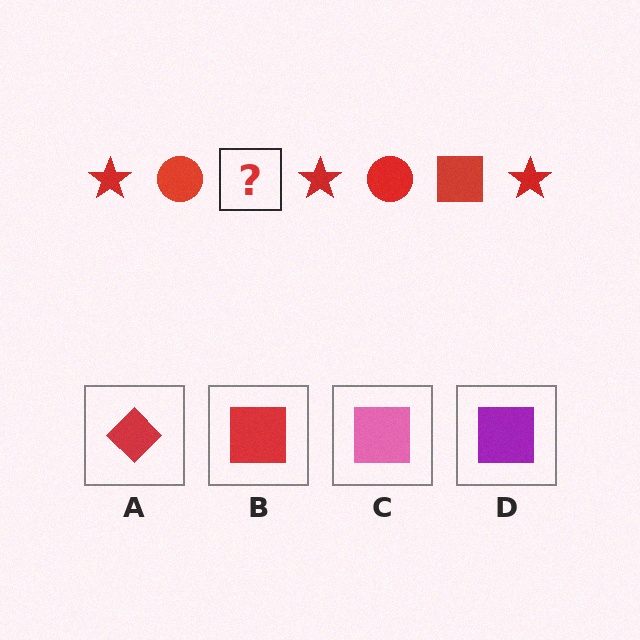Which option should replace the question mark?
Option B.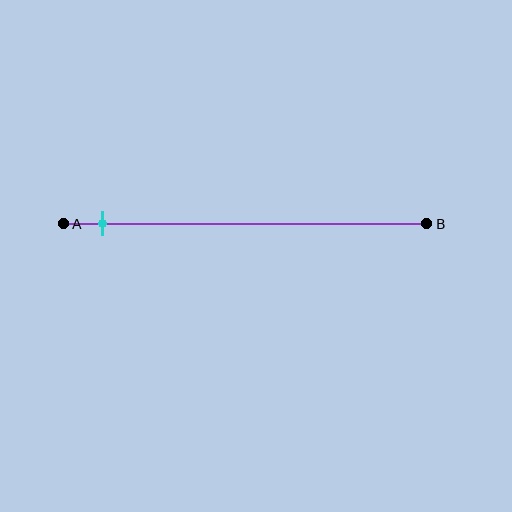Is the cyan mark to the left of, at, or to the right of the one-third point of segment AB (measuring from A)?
The cyan mark is to the left of the one-third point of segment AB.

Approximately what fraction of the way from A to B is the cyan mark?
The cyan mark is approximately 10% of the way from A to B.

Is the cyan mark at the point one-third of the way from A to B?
No, the mark is at about 10% from A, not at the 33% one-third point.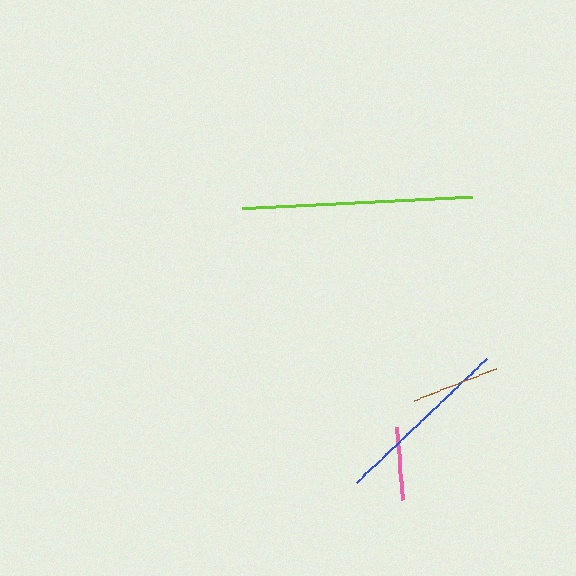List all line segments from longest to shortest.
From longest to shortest: lime, blue, brown, pink.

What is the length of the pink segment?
The pink segment is approximately 73 pixels long.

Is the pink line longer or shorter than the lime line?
The lime line is longer than the pink line.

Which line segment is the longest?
The lime line is the longest at approximately 230 pixels.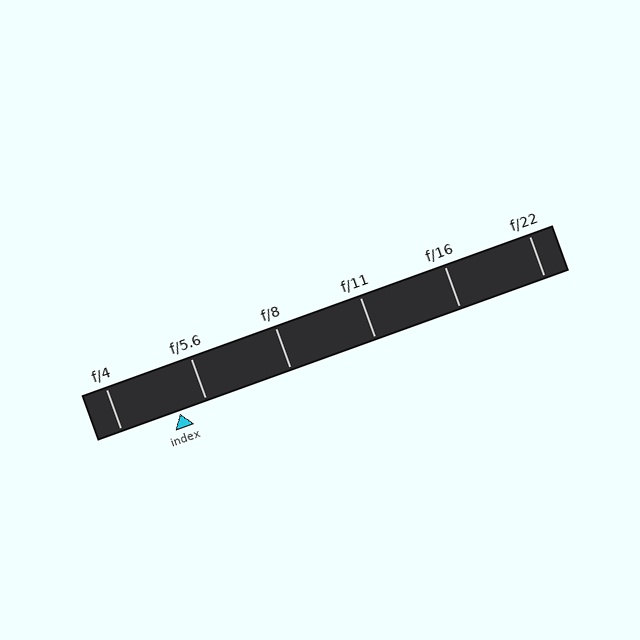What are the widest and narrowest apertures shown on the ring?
The widest aperture shown is f/4 and the narrowest is f/22.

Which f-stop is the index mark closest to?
The index mark is closest to f/5.6.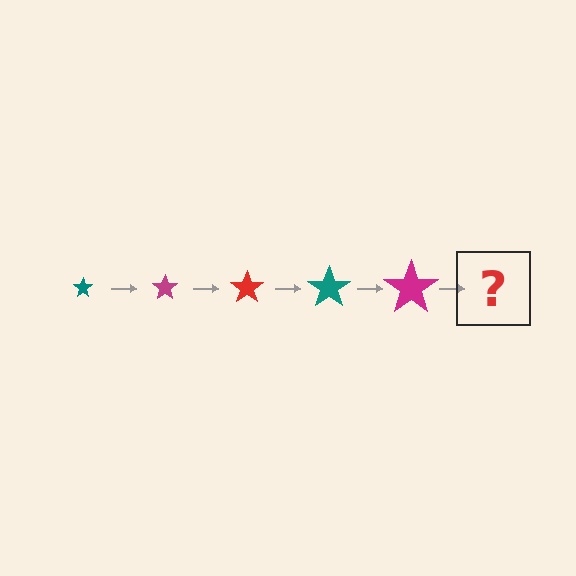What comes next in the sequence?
The next element should be a red star, larger than the previous one.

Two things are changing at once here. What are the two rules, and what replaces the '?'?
The two rules are that the star grows larger each step and the color cycles through teal, magenta, and red. The '?' should be a red star, larger than the previous one.